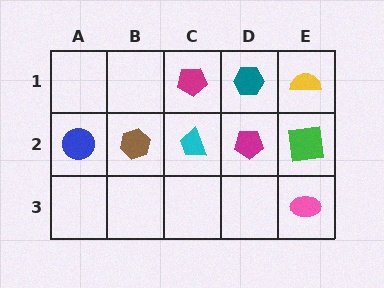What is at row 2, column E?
A green square.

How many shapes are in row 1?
3 shapes.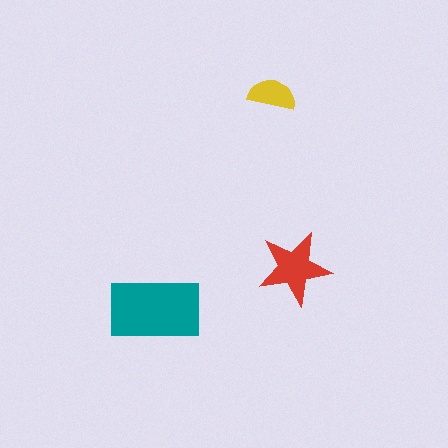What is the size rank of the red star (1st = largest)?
2nd.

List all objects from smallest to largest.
The yellow semicircle, the red star, the teal rectangle.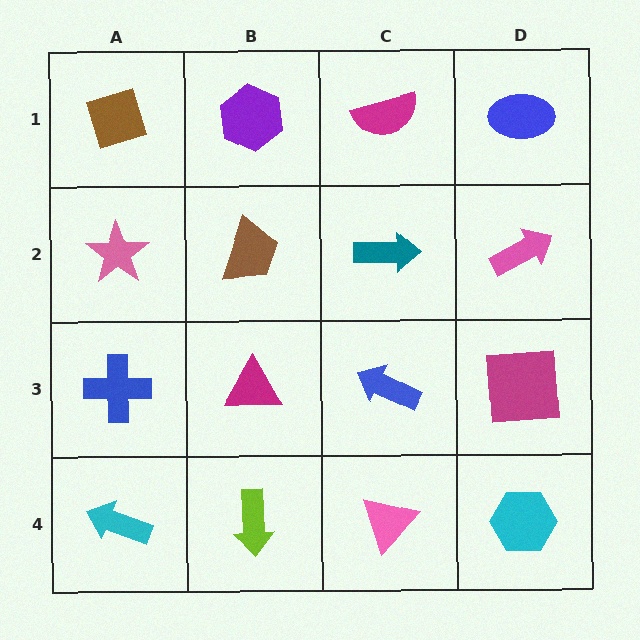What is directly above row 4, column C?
A blue arrow.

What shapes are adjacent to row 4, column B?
A magenta triangle (row 3, column B), a cyan arrow (row 4, column A), a pink triangle (row 4, column C).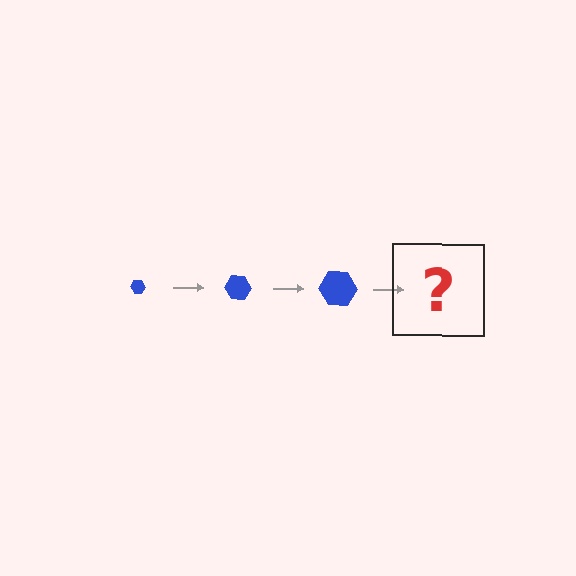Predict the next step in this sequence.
The next step is a blue hexagon, larger than the previous one.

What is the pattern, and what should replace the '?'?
The pattern is that the hexagon gets progressively larger each step. The '?' should be a blue hexagon, larger than the previous one.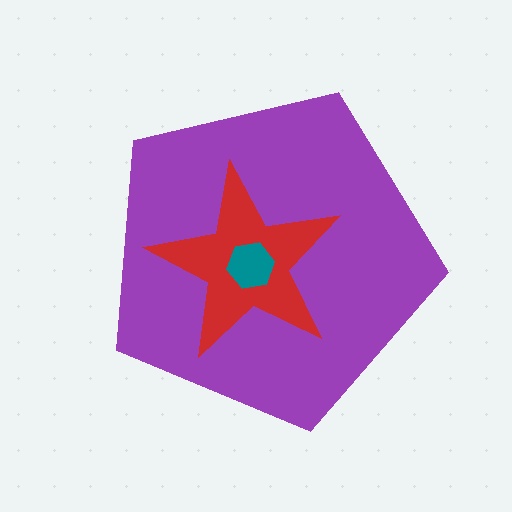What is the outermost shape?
The purple pentagon.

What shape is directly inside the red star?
The teal hexagon.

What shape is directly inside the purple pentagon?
The red star.